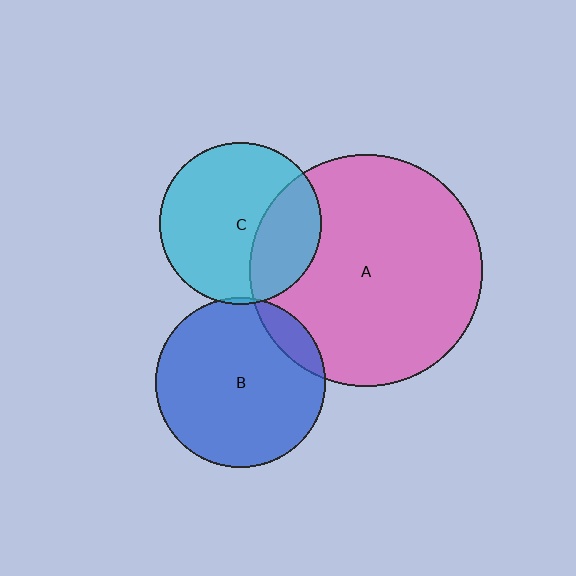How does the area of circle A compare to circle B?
Approximately 1.9 times.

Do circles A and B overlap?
Yes.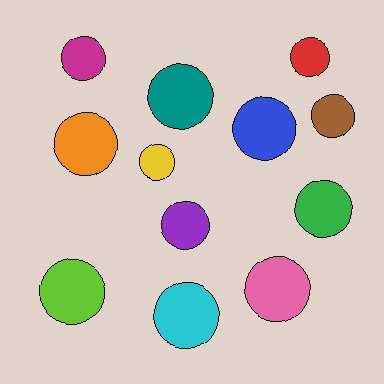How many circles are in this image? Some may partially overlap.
There are 12 circles.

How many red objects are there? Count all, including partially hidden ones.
There is 1 red object.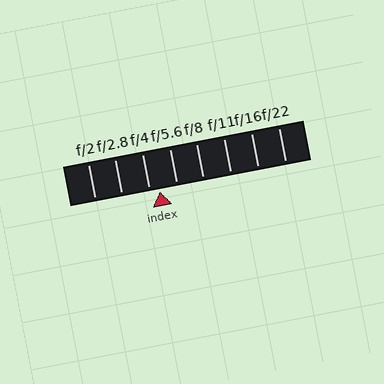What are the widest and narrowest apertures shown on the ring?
The widest aperture shown is f/2 and the narrowest is f/22.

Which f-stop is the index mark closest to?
The index mark is closest to f/4.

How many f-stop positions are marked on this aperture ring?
There are 8 f-stop positions marked.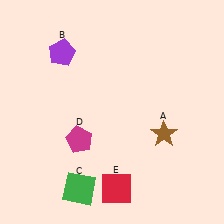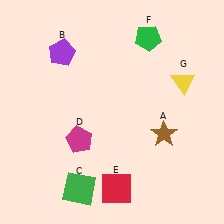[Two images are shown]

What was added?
A green pentagon (F), a yellow triangle (G) were added in Image 2.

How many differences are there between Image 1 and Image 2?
There are 2 differences between the two images.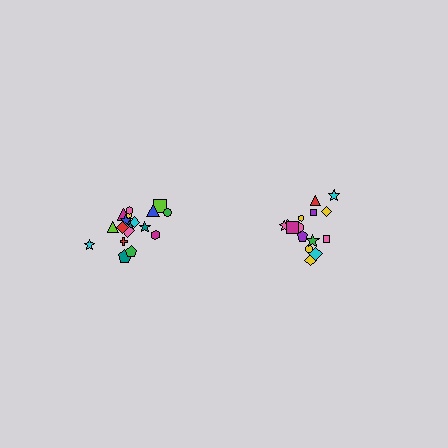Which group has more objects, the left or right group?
The left group.